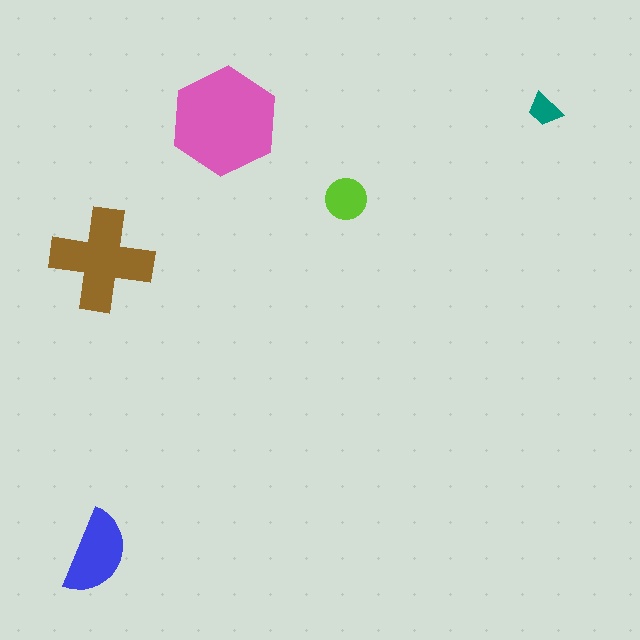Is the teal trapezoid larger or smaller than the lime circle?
Smaller.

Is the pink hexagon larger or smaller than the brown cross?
Larger.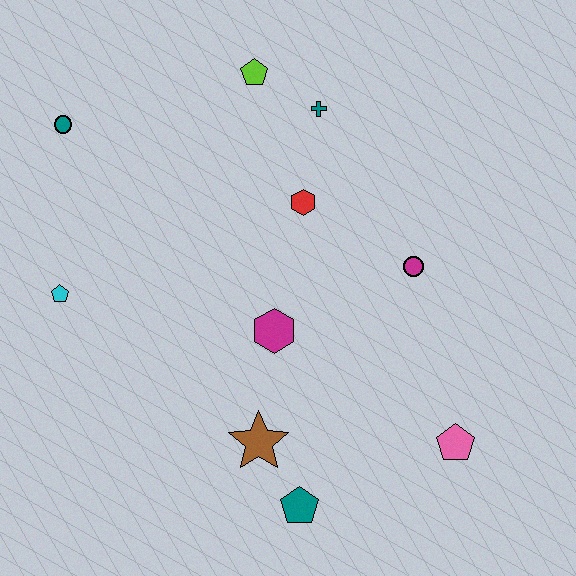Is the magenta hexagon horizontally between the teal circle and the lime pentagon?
No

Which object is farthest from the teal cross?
The teal pentagon is farthest from the teal cross.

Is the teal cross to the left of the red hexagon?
No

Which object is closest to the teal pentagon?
The brown star is closest to the teal pentagon.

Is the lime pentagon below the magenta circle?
No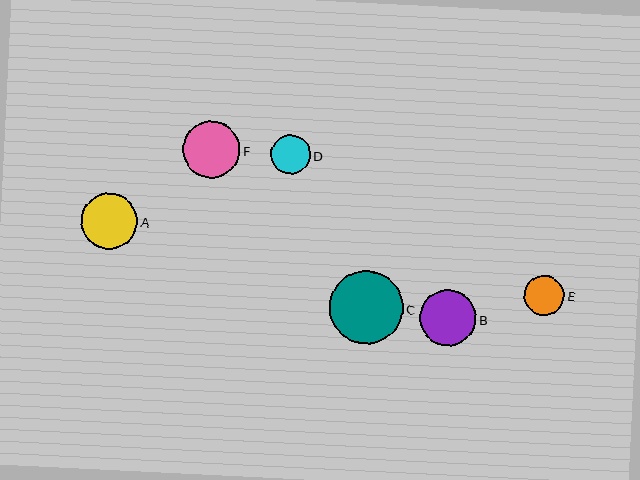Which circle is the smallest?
Circle D is the smallest with a size of approximately 39 pixels.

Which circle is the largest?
Circle C is the largest with a size of approximately 73 pixels.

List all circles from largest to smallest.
From largest to smallest: C, F, A, B, E, D.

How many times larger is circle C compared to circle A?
Circle C is approximately 1.3 times the size of circle A.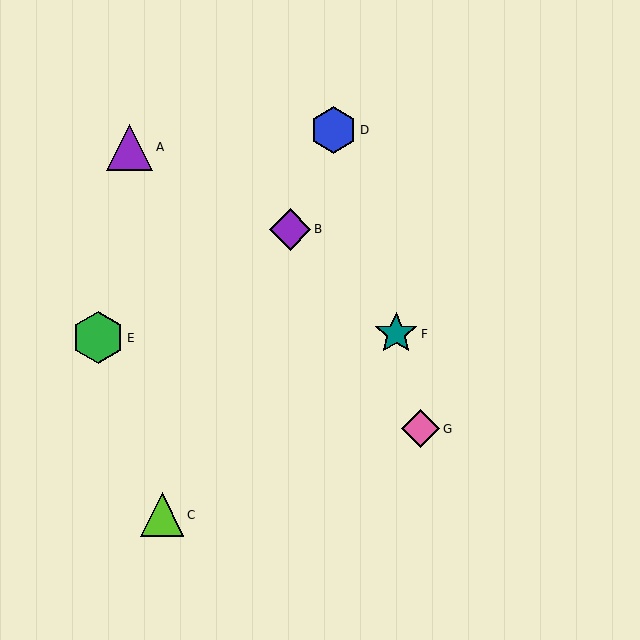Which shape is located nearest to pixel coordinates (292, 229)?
The purple diamond (labeled B) at (290, 229) is nearest to that location.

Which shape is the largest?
The green hexagon (labeled E) is the largest.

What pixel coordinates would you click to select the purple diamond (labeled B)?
Click at (290, 229) to select the purple diamond B.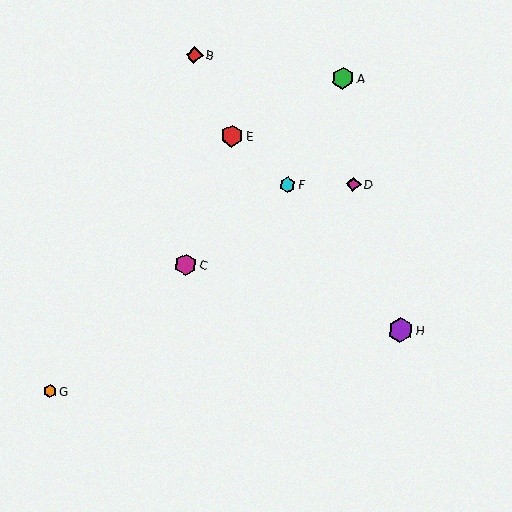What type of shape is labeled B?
Shape B is a red diamond.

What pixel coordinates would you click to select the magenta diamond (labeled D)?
Click at (353, 184) to select the magenta diamond D.